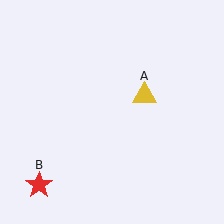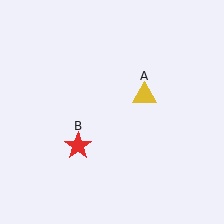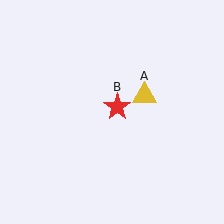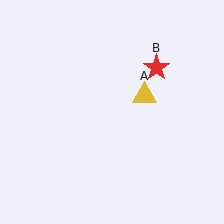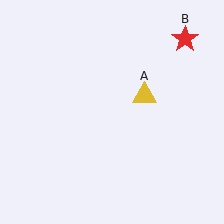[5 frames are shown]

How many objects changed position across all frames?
1 object changed position: red star (object B).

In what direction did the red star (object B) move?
The red star (object B) moved up and to the right.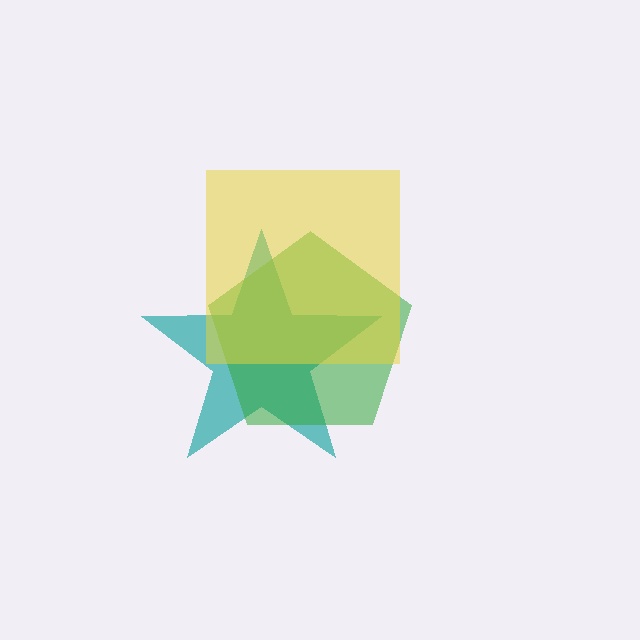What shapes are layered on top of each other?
The layered shapes are: a teal star, a green pentagon, a yellow square.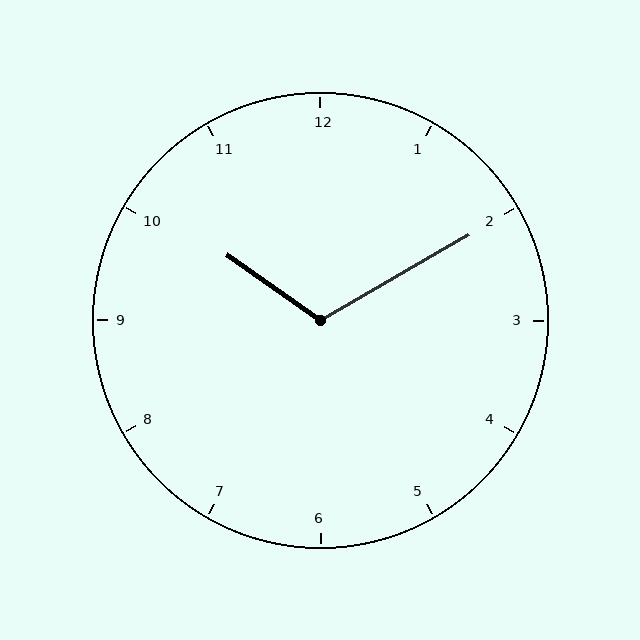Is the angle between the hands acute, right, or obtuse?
It is obtuse.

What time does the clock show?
10:10.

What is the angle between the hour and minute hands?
Approximately 115 degrees.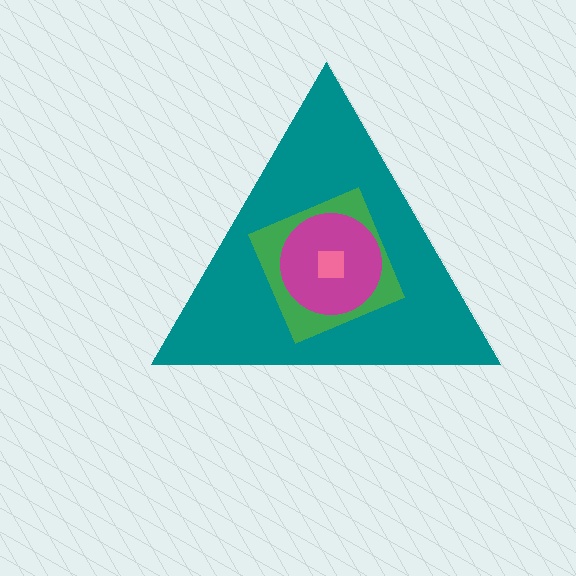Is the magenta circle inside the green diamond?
Yes.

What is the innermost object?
The pink square.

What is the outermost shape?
The teal triangle.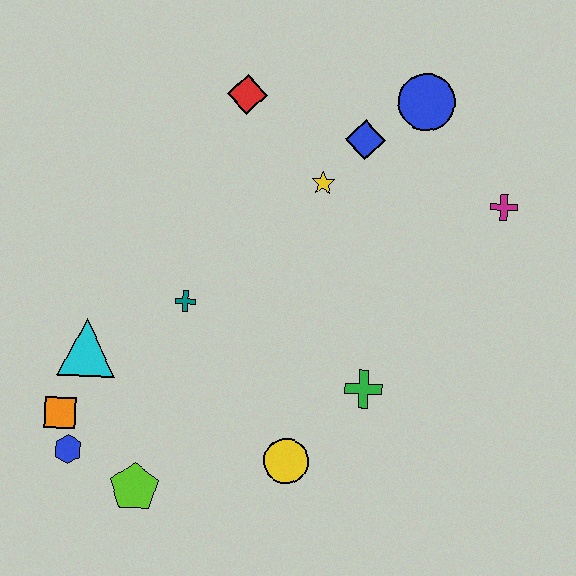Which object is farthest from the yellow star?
The blue hexagon is farthest from the yellow star.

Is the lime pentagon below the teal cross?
Yes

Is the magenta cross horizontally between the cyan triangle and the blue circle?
No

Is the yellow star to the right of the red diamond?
Yes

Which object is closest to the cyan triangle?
The orange square is closest to the cyan triangle.